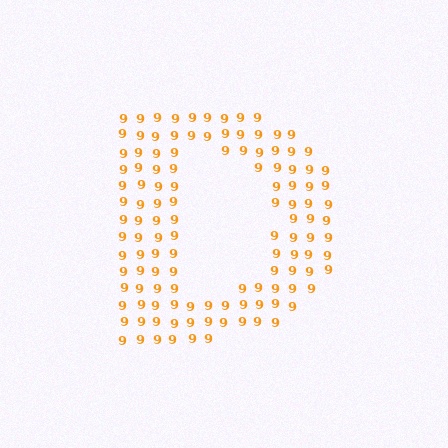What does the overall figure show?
The overall figure shows the letter D.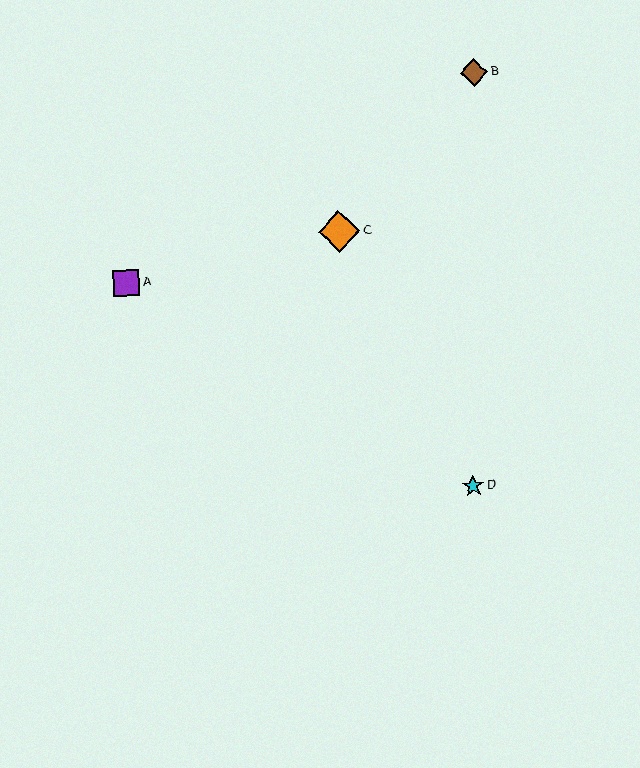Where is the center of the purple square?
The center of the purple square is at (127, 283).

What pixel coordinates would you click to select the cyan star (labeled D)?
Click at (473, 486) to select the cyan star D.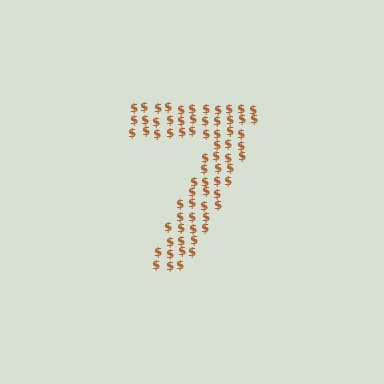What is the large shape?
The large shape is the digit 7.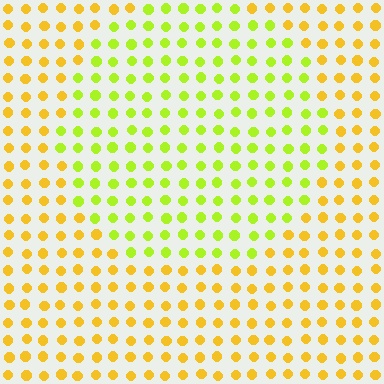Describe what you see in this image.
The image is filled with small yellow elements in a uniform arrangement. A circle-shaped region is visible where the elements are tinted to a slightly different hue, forming a subtle color boundary.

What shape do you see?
I see a circle.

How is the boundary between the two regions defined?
The boundary is defined purely by a slight shift in hue (about 36 degrees). Spacing, size, and orientation are identical on both sides.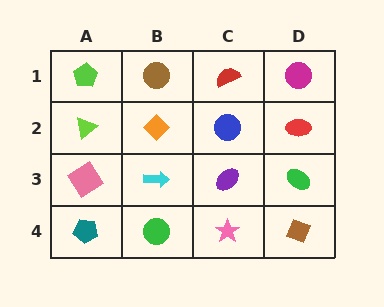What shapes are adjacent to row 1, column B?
An orange diamond (row 2, column B), a lime pentagon (row 1, column A), a red semicircle (row 1, column C).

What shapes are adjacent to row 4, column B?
A cyan arrow (row 3, column B), a teal pentagon (row 4, column A), a pink star (row 4, column C).